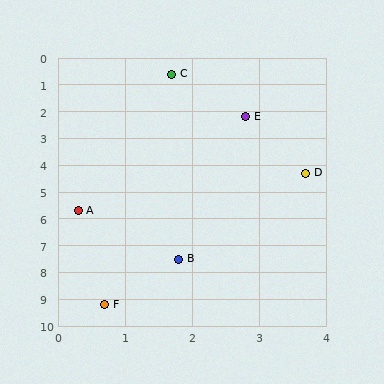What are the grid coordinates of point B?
Point B is at approximately (1.8, 7.5).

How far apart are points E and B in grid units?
Points E and B are about 5.4 grid units apart.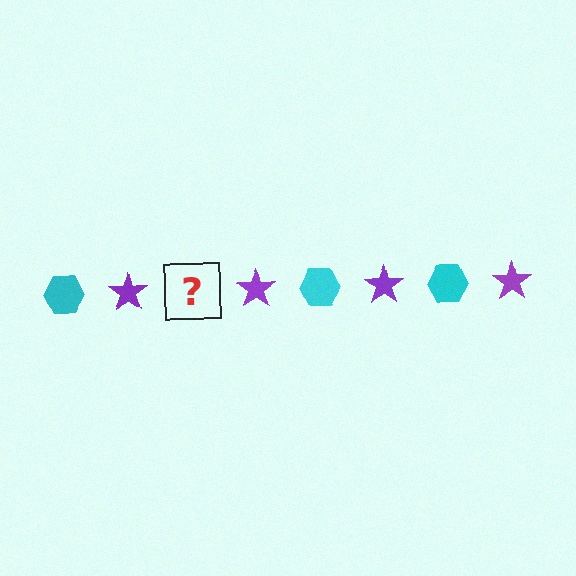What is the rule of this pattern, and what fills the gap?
The rule is that the pattern alternates between cyan hexagon and purple star. The gap should be filled with a cyan hexagon.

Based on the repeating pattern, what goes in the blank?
The blank should be a cyan hexagon.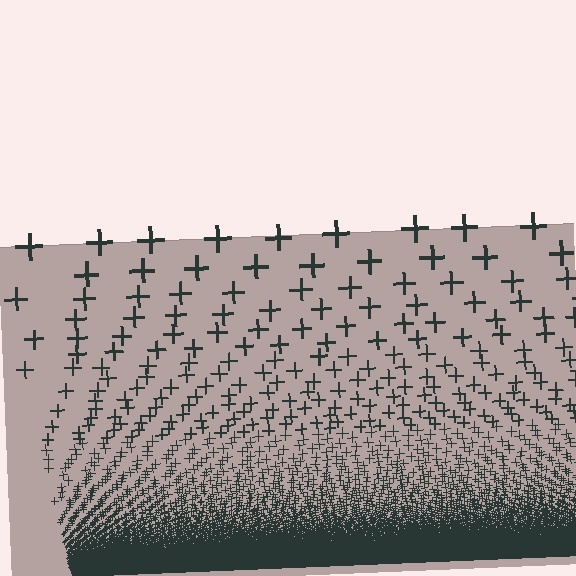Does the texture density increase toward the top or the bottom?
Density increases toward the bottom.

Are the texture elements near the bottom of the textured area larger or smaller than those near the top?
Smaller. The gradient is inverted — elements near the bottom are smaller and denser.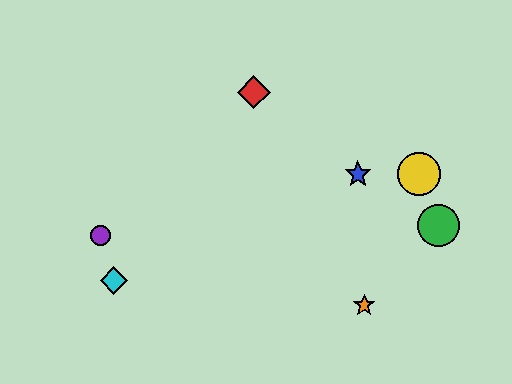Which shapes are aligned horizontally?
The blue star, the yellow circle are aligned horizontally.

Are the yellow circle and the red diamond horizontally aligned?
No, the yellow circle is at y≈174 and the red diamond is at y≈92.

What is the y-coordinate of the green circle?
The green circle is at y≈226.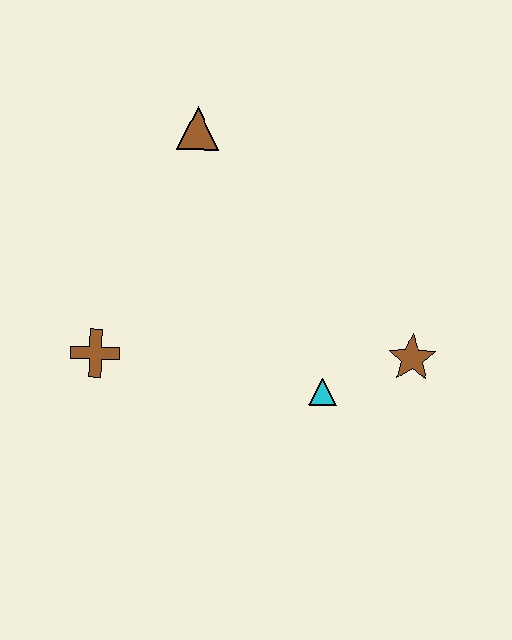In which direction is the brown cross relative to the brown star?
The brown cross is to the left of the brown star.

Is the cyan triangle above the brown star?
No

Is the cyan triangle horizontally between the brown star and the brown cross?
Yes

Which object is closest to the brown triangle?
The brown cross is closest to the brown triangle.